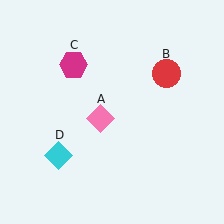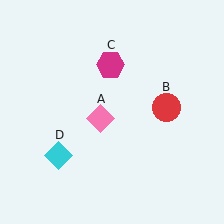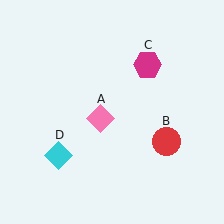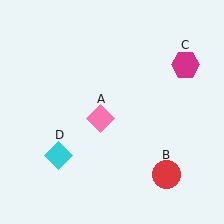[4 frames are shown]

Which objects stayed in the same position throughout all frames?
Pink diamond (object A) and cyan diamond (object D) remained stationary.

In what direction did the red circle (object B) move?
The red circle (object B) moved down.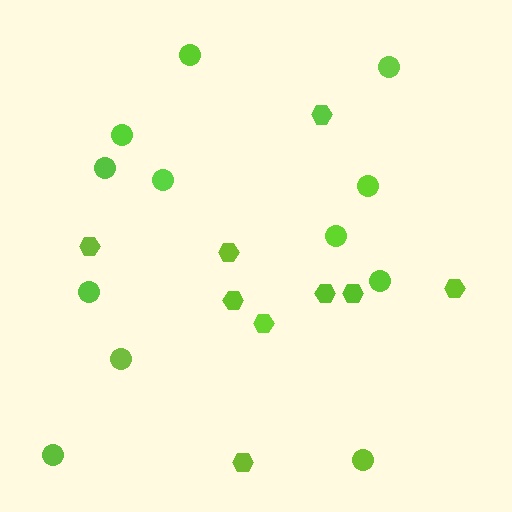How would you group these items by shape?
There are 2 groups: one group of circles (12) and one group of hexagons (9).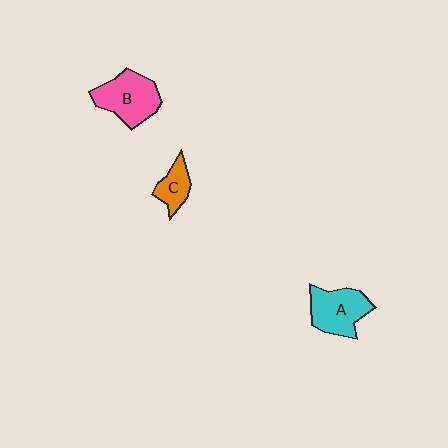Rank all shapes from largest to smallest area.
From largest to smallest: B (pink), A (cyan), C (orange).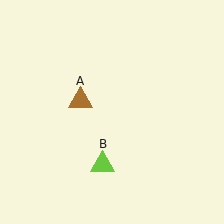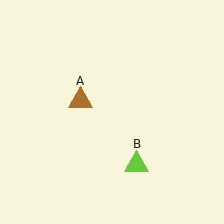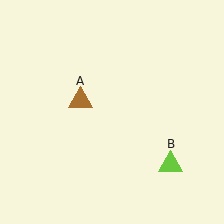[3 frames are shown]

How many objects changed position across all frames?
1 object changed position: lime triangle (object B).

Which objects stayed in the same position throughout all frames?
Brown triangle (object A) remained stationary.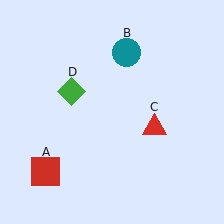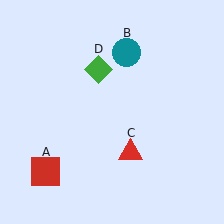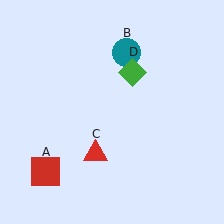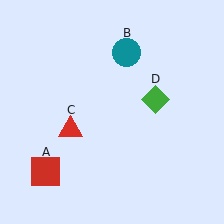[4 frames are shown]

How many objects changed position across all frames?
2 objects changed position: red triangle (object C), green diamond (object D).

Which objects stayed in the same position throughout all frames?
Red square (object A) and teal circle (object B) remained stationary.